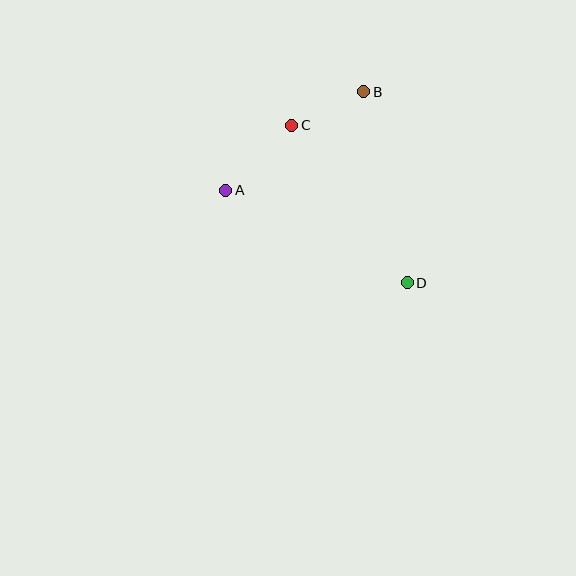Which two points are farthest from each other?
Points A and D are farthest from each other.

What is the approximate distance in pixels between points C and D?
The distance between C and D is approximately 195 pixels.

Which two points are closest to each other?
Points B and C are closest to each other.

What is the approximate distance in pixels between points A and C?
The distance between A and C is approximately 93 pixels.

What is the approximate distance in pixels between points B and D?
The distance between B and D is approximately 196 pixels.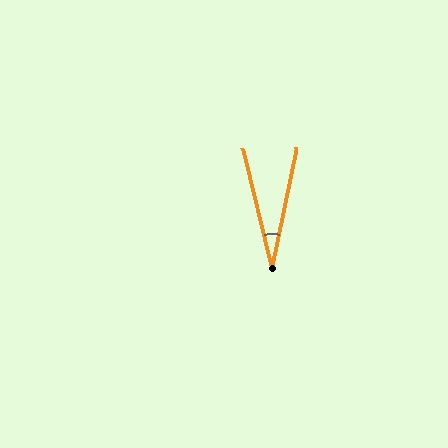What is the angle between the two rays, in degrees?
Approximately 25 degrees.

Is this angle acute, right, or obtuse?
It is acute.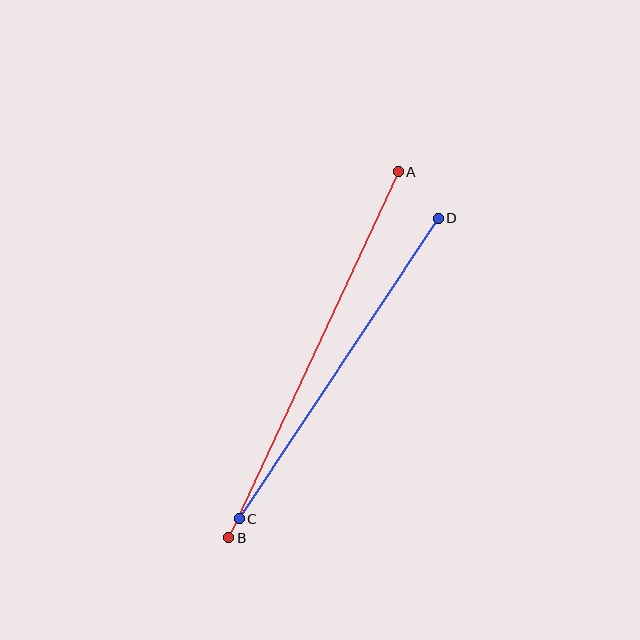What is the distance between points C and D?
The distance is approximately 360 pixels.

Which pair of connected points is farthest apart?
Points A and B are farthest apart.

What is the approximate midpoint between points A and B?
The midpoint is at approximately (314, 355) pixels.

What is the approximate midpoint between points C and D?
The midpoint is at approximately (339, 368) pixels.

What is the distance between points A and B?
The distance is approximately 403 pixels.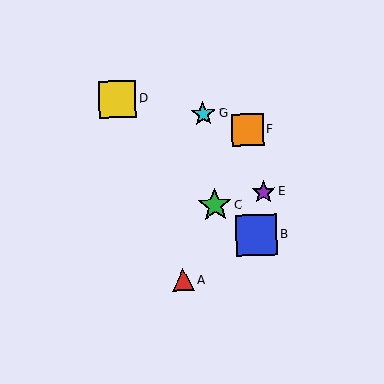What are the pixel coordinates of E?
Object E is at (263, 192).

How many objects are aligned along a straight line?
3 objects (A, C, F) are aligned along a straight line.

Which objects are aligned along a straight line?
Objects A, C, F are aligned along a straight line.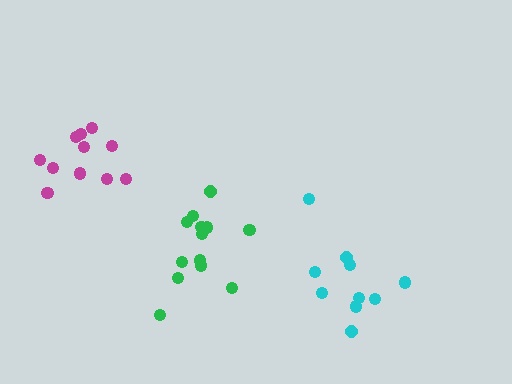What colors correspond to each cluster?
The clusters are colored: green, magenta, cyan.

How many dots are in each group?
Group 1: 13 dots, Group 2: 11 dots, Group 3: 10 dots (34 total).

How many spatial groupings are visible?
There are 3 spatial groupings.